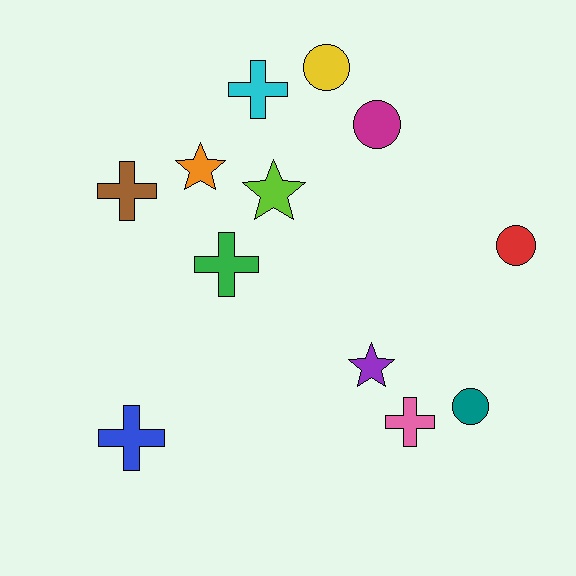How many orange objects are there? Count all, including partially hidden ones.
There is 1 orange object.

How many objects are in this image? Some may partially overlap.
There are 12 objects.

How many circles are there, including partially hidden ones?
There are 4 circles.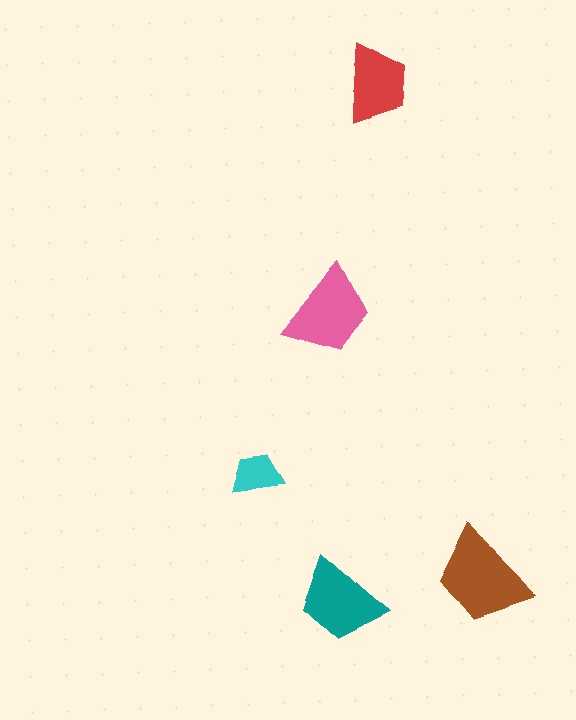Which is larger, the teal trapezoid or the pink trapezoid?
The pink one.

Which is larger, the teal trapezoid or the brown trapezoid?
The brown one.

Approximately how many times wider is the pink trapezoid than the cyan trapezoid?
About 2 times wider.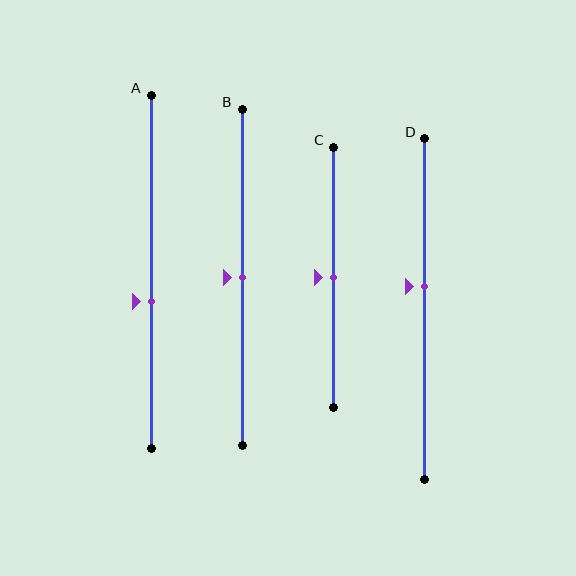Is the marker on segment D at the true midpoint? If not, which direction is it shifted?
No, the marker on segment D is shifted upward by about 6% of the segment length.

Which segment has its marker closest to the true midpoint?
Segment B has its marker closest to the true midpoint.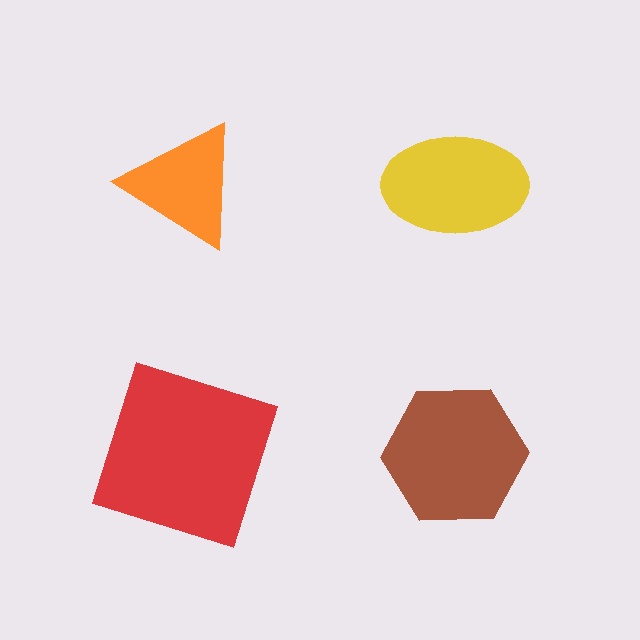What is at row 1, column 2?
A yellow ellipse.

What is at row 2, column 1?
A red square.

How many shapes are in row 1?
2 shapes.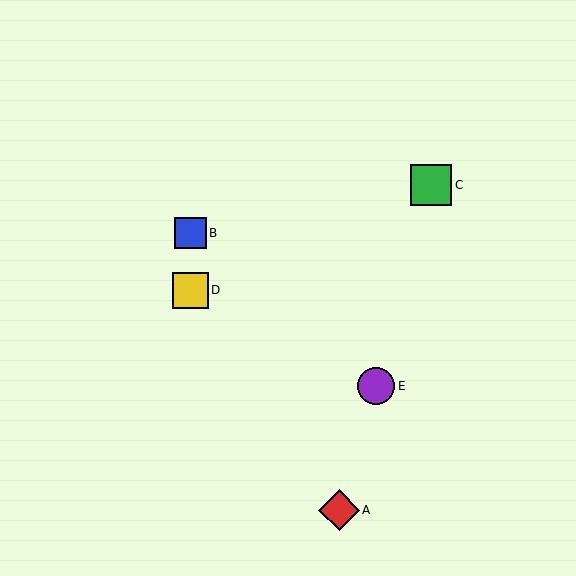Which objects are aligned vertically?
Objects B, D are aligned vertically.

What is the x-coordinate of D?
Object D is at x≈190.